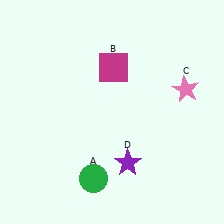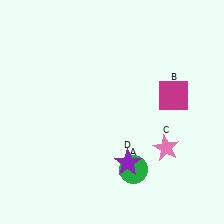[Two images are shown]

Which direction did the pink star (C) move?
The pink star (C) moved down.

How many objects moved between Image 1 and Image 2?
3 objects moved between the two images.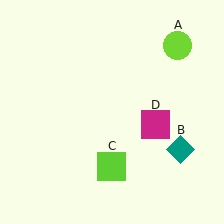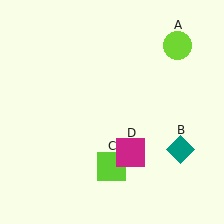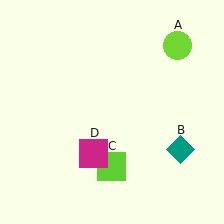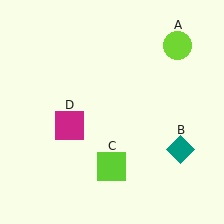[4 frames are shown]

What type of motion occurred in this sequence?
The magenta square (object D) rotated clockwise around the center of the scene.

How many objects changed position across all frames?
1 object changed position: magenta square (object D).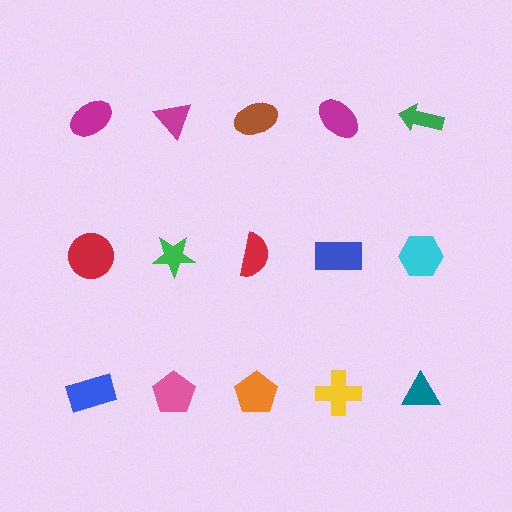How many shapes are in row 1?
5 shapes.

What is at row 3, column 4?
A yellow cross.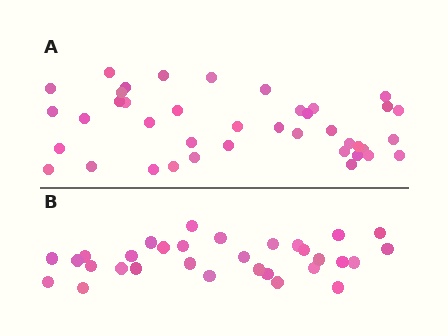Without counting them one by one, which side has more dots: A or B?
Region A (the top region) has more dots.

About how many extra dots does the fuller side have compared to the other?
Region A has roughly 8 or so more dots than region B.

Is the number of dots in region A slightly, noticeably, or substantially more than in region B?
Region A has noticeably more, but not dramatically so. The ratio is roughly 1.3 to 1.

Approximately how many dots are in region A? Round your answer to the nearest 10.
About 40 dots.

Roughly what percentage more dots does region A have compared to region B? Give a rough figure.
About 30% more.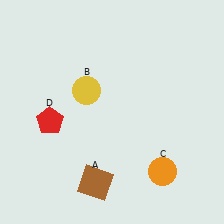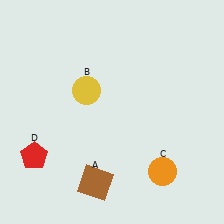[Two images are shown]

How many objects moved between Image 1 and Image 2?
1 object moved between the two images.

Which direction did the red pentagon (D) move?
The red pentagon (D) moved down.